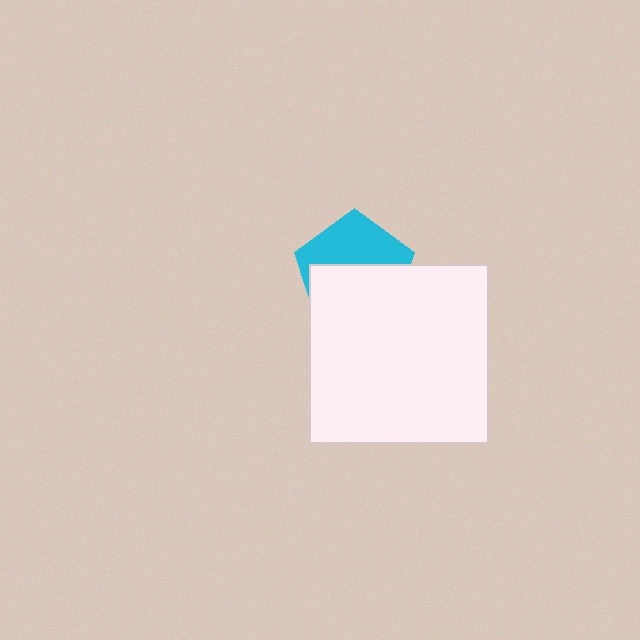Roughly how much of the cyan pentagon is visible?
A small part of it is visible (roughly 43%).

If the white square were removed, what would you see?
You would see the complete cyan pentagon.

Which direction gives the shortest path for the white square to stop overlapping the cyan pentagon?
Moving down gives the shortest separation.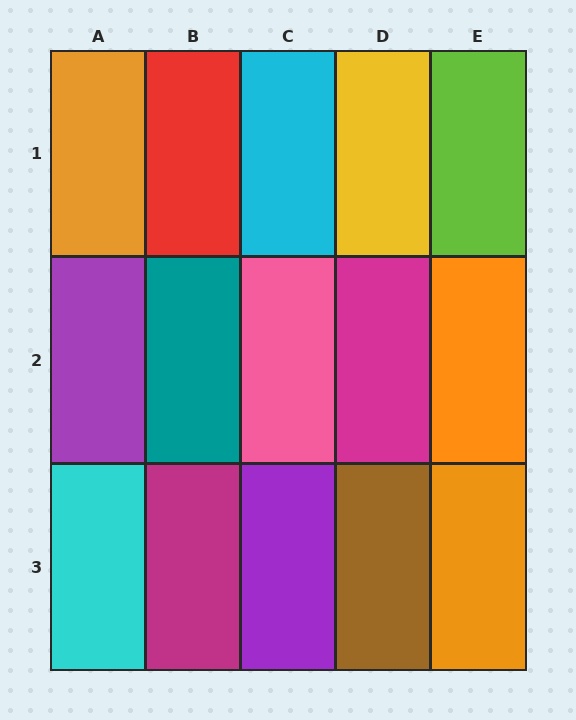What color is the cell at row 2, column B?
Teal.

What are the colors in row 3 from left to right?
Cyan, magenta, purple, brown, orange.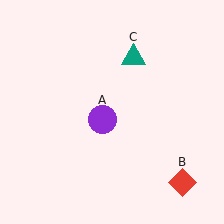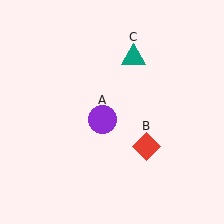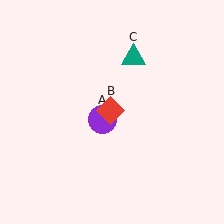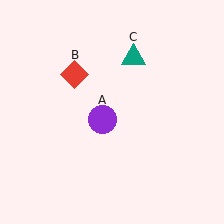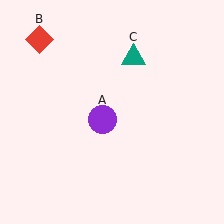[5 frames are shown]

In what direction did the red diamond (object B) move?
The red diamond (object B) moved up and to the left.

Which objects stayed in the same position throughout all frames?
Purple circle (object A) and teal triangle (object C) remained stationary.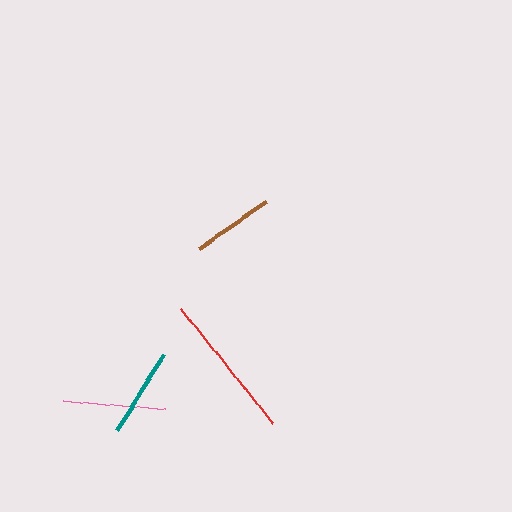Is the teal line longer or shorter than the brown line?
The teal line is longer than the brown line.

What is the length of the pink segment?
The pink segment is approximately 101 pixels long.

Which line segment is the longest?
The red line is the longest at approximately 147 pixels.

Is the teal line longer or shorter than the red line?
The red line is longer than the teal line.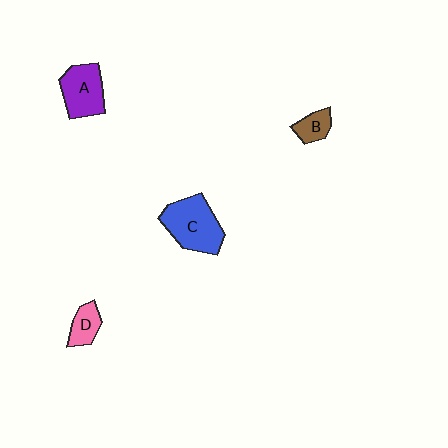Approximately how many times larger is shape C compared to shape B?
Approximately 2.7 times.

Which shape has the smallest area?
Shape B (brown).